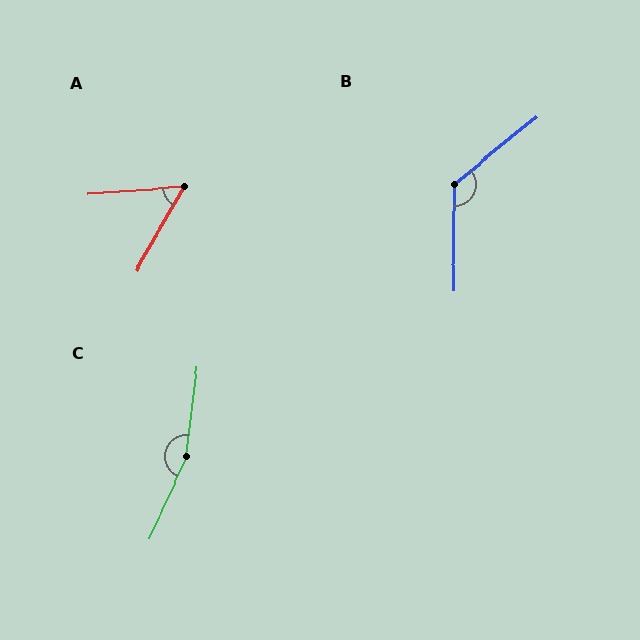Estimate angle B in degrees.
Approximately 129 degrees.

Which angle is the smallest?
A, at approximately 56 degrees.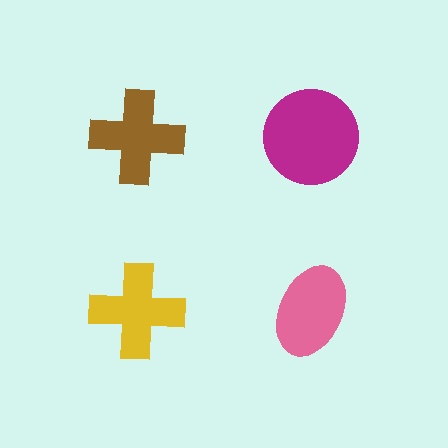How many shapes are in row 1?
2 shapes.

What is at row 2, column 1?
A yellow cross.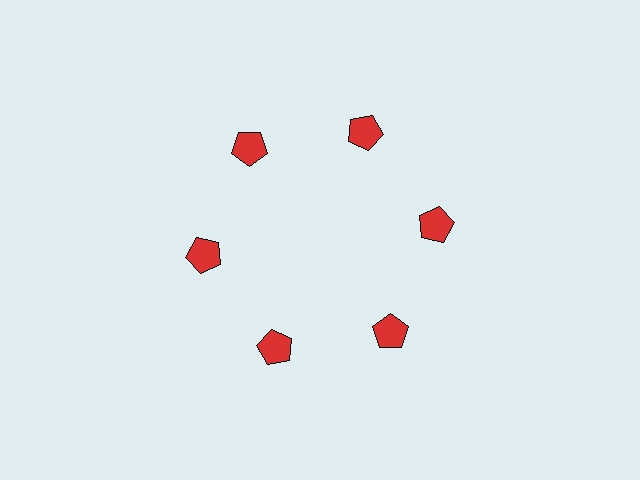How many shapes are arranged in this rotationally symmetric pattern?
There are 6 shapes, arranged in 6 groups of 1.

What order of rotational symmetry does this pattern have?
This pattern has 6-fold rotational symmetry.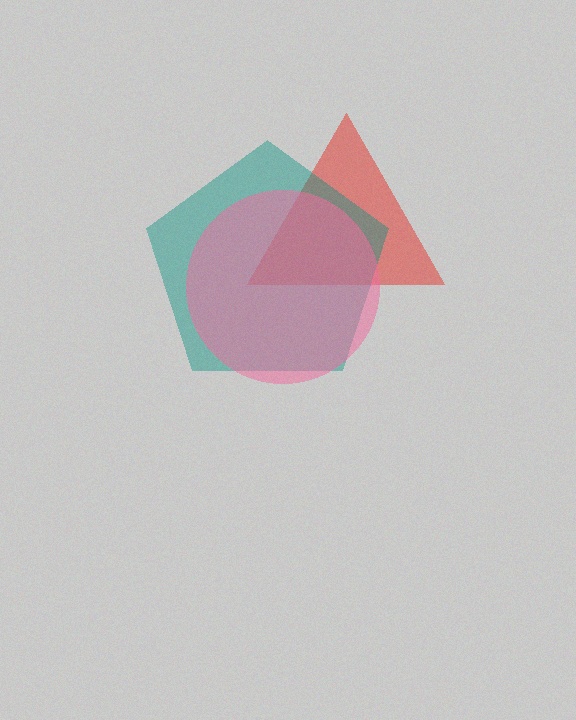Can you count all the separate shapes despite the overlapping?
Yes, there are 3 separate shapes.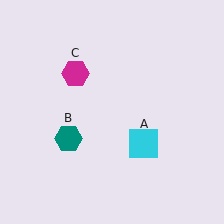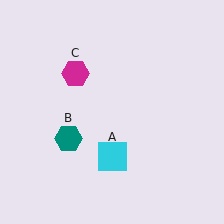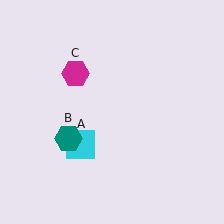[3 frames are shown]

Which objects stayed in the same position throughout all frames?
Teal hexagon (object B) and magenta hexagon (object C) remained stationary.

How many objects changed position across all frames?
1 object changed position: cyan square (object A).